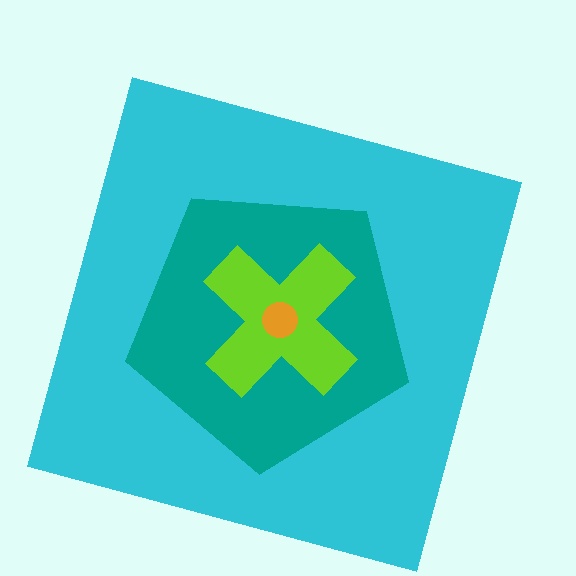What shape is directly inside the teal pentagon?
The lime cross.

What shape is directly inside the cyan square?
The teal pentagon.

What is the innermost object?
The orange circle.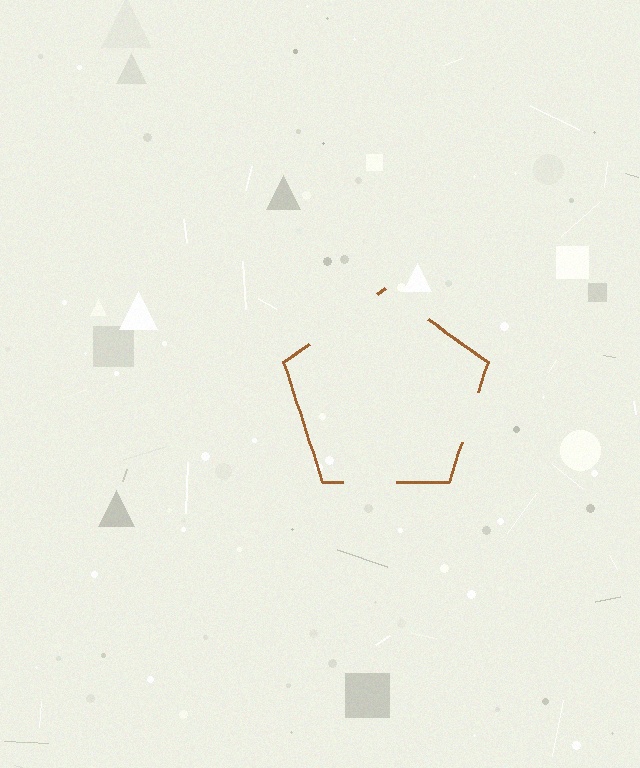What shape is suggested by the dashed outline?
The dashed outline suggests a pentagon.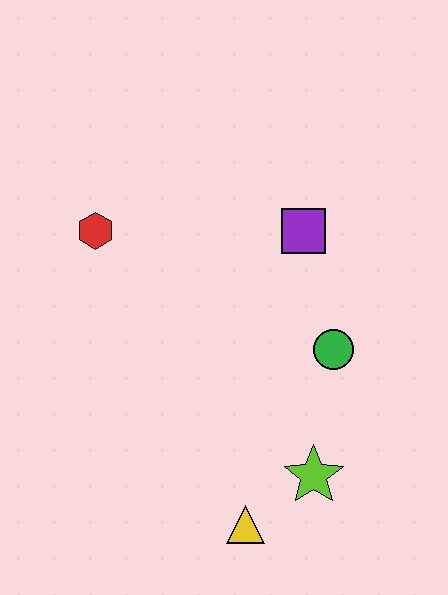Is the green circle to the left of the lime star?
No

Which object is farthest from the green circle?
The red hexagon is farthest from the green circle.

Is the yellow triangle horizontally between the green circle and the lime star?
No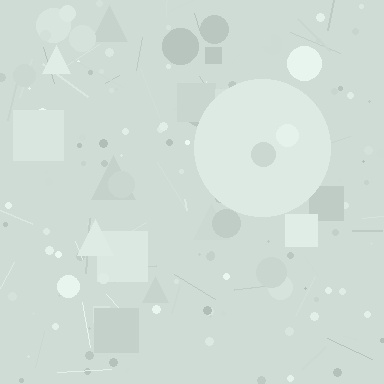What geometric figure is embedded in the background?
A circle is embedded in the background.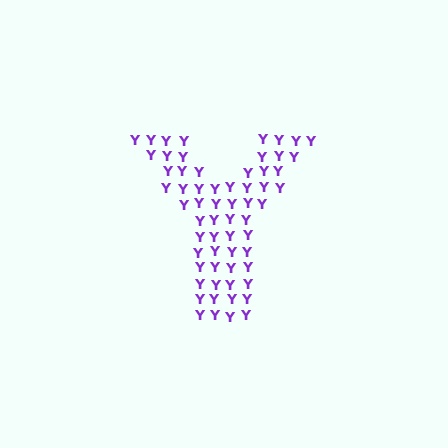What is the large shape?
The large shape is the letter Y.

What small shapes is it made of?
It is made of small letter Y's.